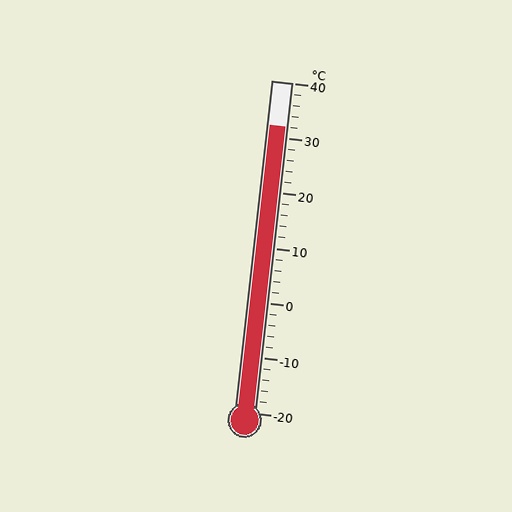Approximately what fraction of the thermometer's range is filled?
The thermometer is filled to approximately 85% of its range.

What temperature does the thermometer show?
The thermometer shows approximately 32°C.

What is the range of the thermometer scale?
The thermometer scale ranges from -20°C to 40°C.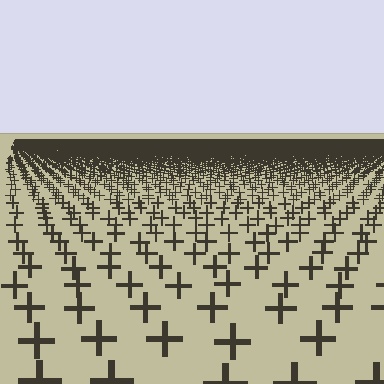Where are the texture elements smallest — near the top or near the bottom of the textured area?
Near the top.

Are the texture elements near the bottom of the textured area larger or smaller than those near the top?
Larger. Near the bottom, elements are closer to the viewer and appear at a bigger on-screen size.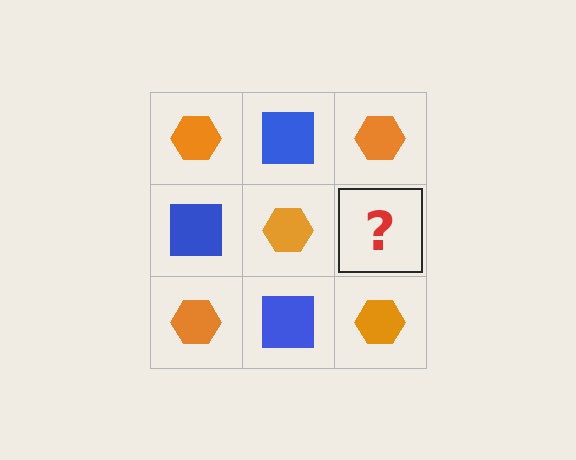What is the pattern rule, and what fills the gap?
The rule is that it alternates orange hexagon and blue square in a checkerboard pattern. The gap should be filled with a blue square.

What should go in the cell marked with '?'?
The missing cell should contain a blue square.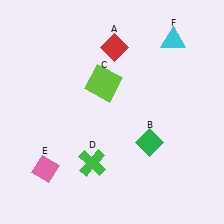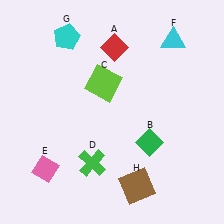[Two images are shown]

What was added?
A cyan pentagon (G), a brown square (H) were added in Image 2.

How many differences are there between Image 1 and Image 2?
There are 2 differences between the two images.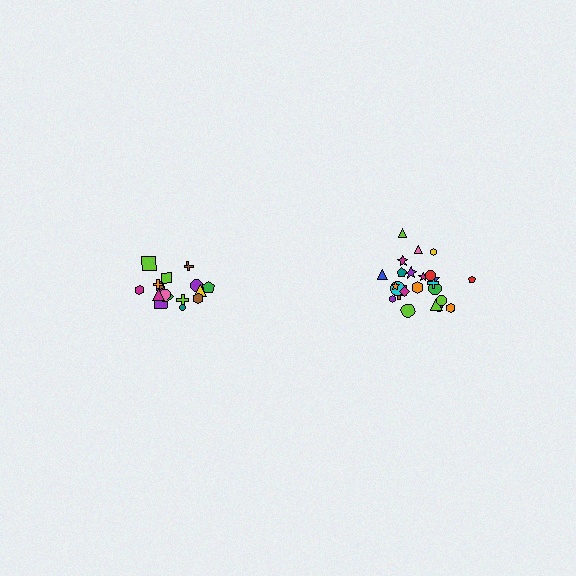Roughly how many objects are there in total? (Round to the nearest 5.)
Roughly 45 objects in total.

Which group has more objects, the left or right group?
The right group.